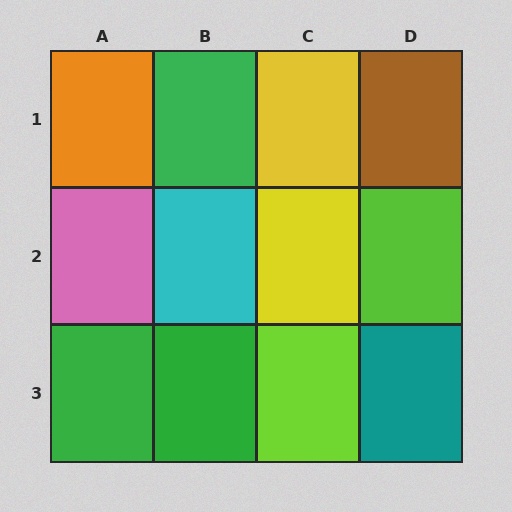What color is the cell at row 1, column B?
Green.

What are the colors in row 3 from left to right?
Green, green, lime, teal.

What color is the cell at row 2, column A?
Pink.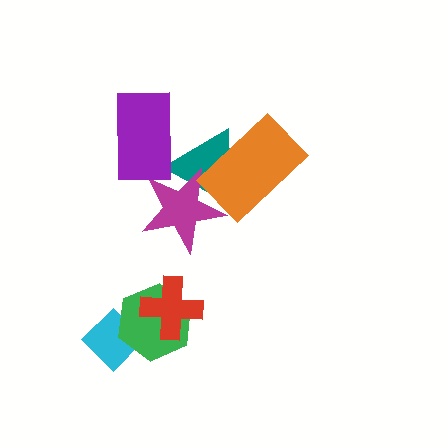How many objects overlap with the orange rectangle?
2 objects overlap with the orange rectangle.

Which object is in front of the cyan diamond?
The green hexagon is in front of the cyan diamond.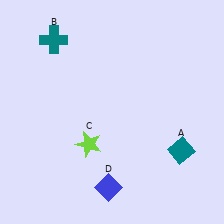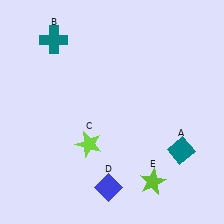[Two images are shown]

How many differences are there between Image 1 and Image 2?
There is 1 difference between the two images.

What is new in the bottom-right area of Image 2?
A lime star (E) was added in the bottom-right area of Image 2.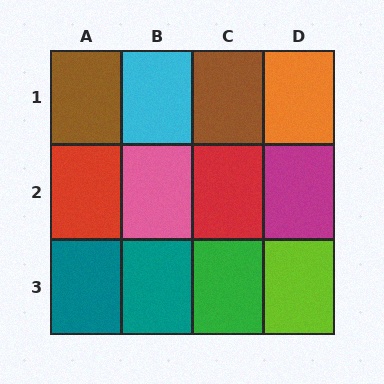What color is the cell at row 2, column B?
Pink.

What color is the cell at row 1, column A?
Brown.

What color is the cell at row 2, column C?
Red.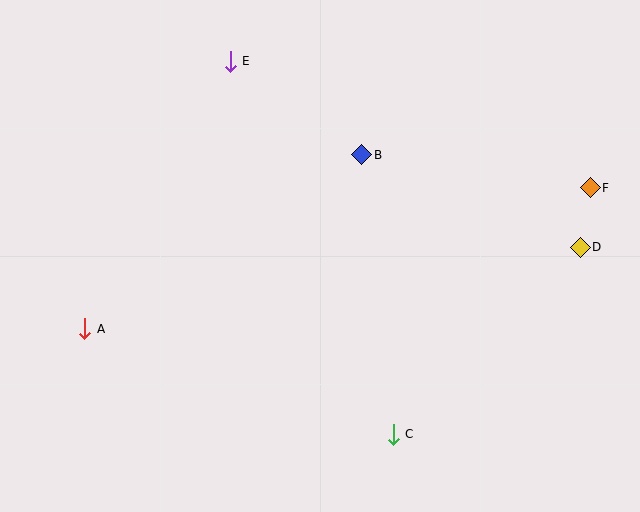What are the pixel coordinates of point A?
Point A is at (85, 329).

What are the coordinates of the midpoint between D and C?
The midpoint between D and C is at (487, 341).